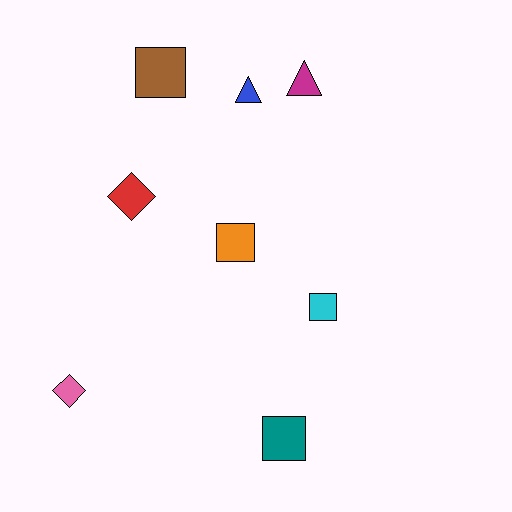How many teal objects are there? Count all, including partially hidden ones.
There is 1 teal object.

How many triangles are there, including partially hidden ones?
There are 2 triangles.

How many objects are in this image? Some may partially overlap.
There are 8 objects.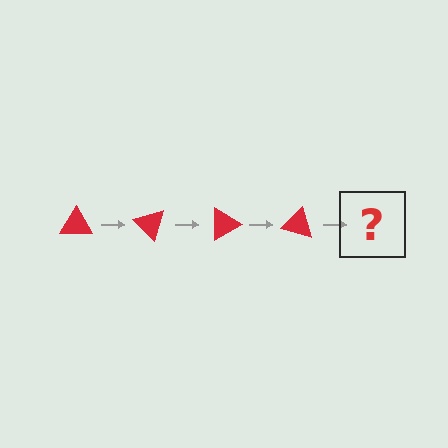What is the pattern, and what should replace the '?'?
The pattern is that the triangle rotates 45 degrees each step. The '?' should be a red triangle rotated 180 degrees.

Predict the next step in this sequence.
The next step is a red triangle rotated 180 degrees.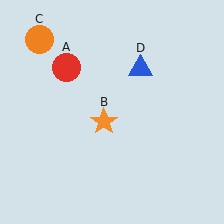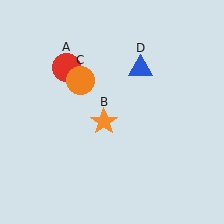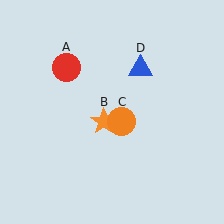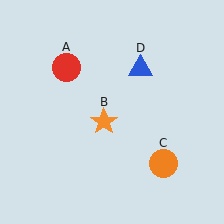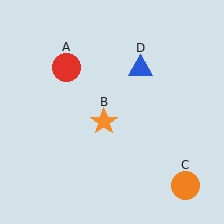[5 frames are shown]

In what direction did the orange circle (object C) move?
The orange circle (object C) moved down and to the right.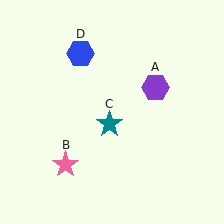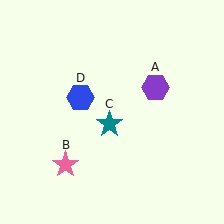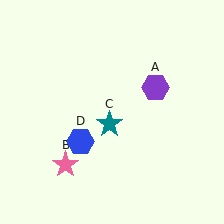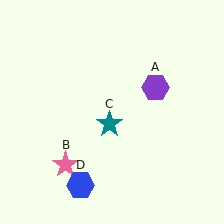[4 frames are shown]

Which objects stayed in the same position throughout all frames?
Purple hexagon (object A) and pink star (object B) and teal star (object C) remained stationary.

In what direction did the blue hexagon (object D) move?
The blue hexagon (object D) moved down.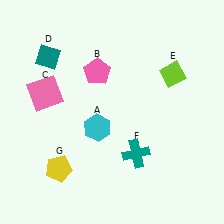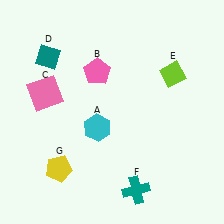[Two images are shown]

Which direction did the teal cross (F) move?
The teal cross (F) moved down.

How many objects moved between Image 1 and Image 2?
1 object moved between the two images.